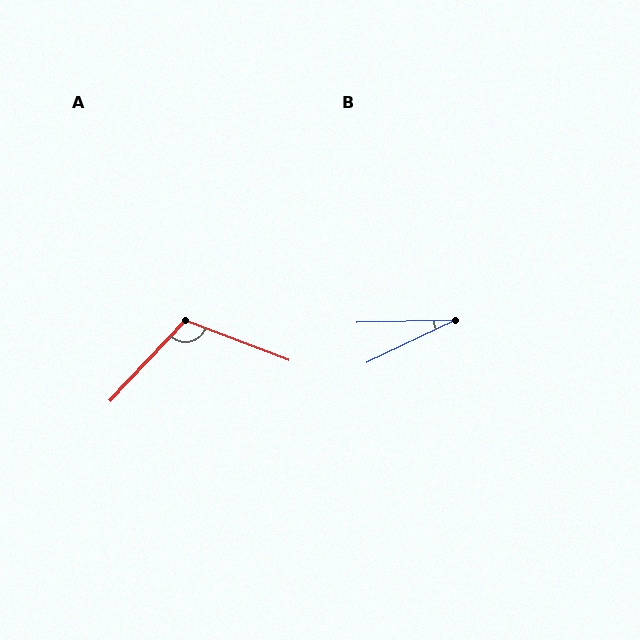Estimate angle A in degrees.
Approximately 112 degrees.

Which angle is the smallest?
B, at approximately 24 degrees.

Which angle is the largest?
A, at approximately 112 degrees.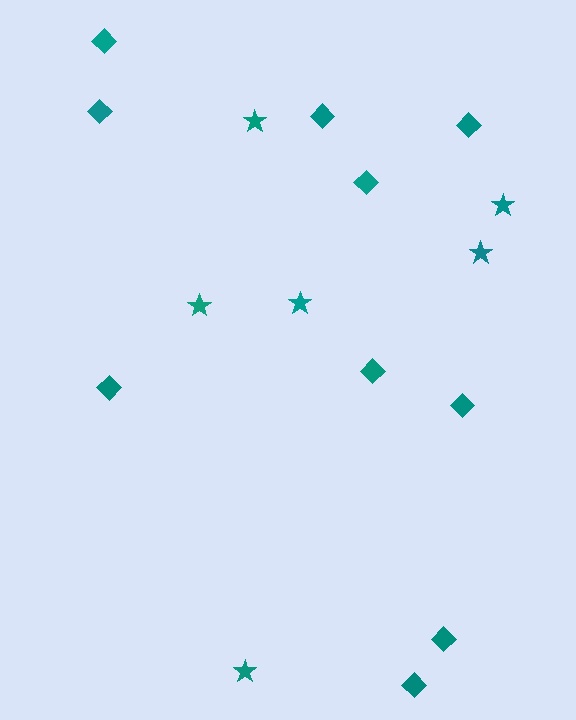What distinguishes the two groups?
There are 2 groups: one group of stars (6) and one group of diamonds (10).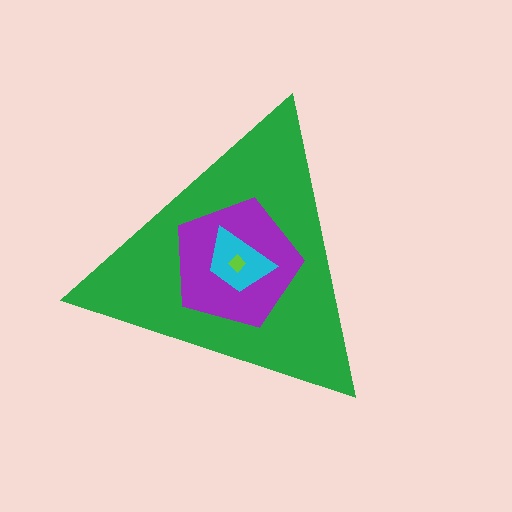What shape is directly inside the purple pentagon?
The cyan trapezoid.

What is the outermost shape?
The green triangle.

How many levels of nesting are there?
4.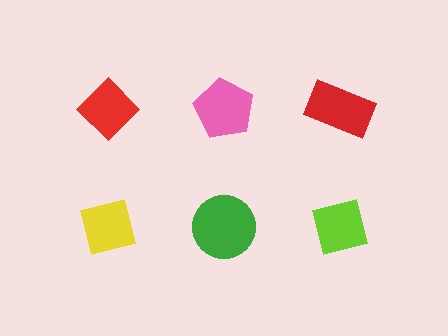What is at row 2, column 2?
A green circle.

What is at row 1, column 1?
A red diamond.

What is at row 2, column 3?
A lime square.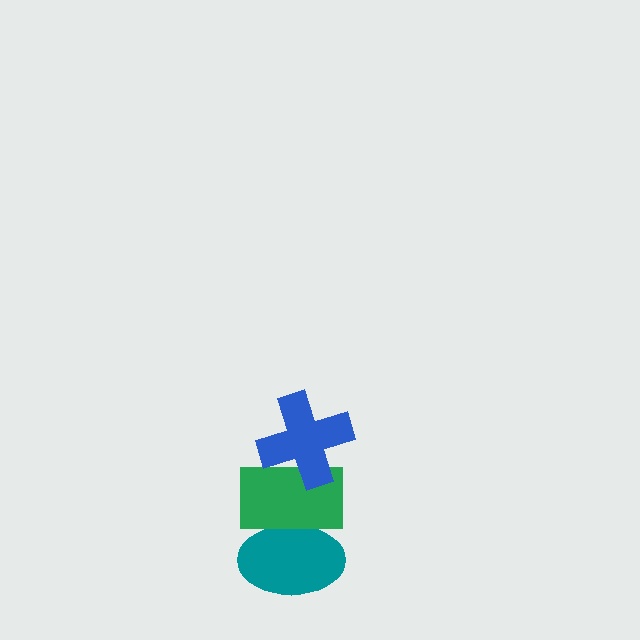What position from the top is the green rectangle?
The green rectangle is 2nd from the top.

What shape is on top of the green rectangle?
The blue cross is on top of the green rectangle.